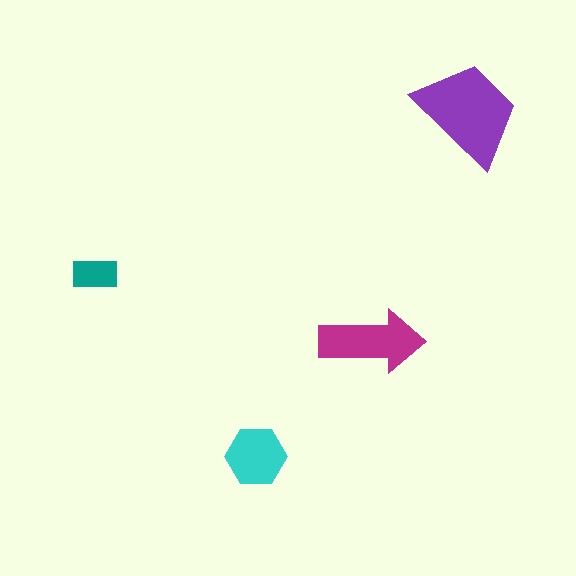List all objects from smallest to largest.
The teal rectangle, the cyan hexagon, the magenta arrow, the purple trapezoid.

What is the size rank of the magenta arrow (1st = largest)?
2nd.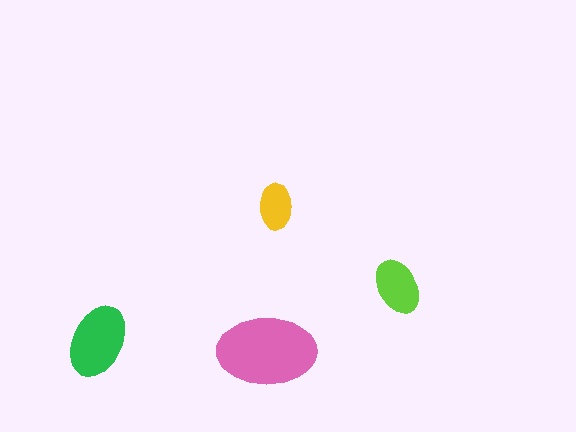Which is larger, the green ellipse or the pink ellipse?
The pink one.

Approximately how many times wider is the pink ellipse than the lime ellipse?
About 2 times wider.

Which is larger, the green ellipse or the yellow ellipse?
The green one.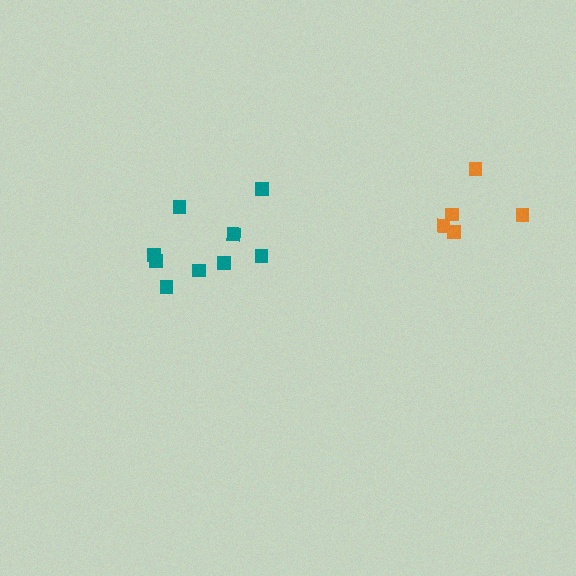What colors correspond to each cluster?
The clusters are colored: orange, teal.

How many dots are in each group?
Group 1: 5 dots, Group 2: 9 dots (14 total).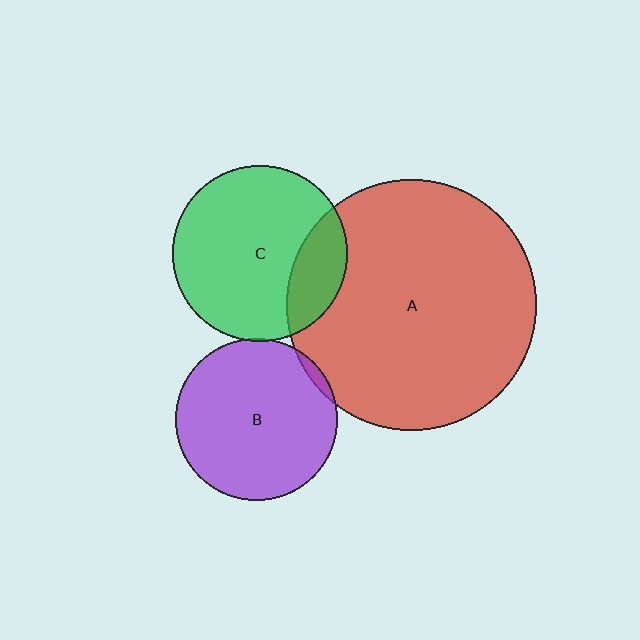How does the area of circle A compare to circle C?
Approximately 2.0 times.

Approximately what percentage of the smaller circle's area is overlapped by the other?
Approximately 5%.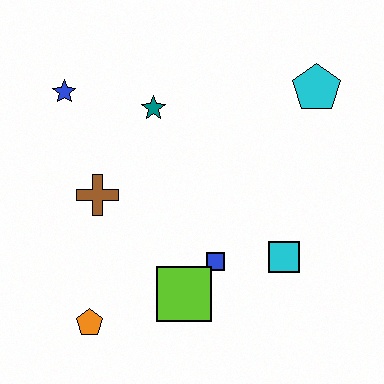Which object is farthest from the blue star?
The cyan square is farthest from the blue star.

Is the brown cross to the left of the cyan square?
Yes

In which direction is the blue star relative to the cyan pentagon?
The blue star is to the left of the cyan pentagon.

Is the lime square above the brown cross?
No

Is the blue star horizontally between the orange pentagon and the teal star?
No